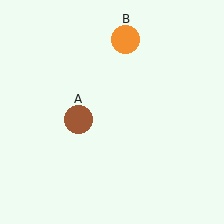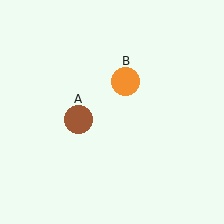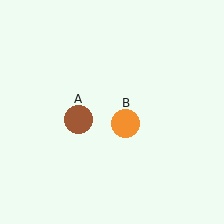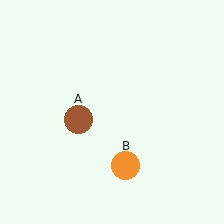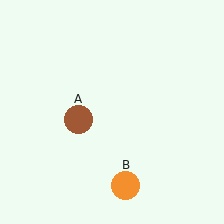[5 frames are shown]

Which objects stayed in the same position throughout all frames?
Brown circle (object A) remained stationary.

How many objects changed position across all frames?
1 object changed position: orange circle (object B).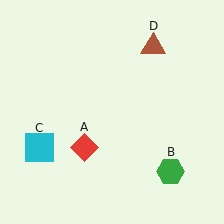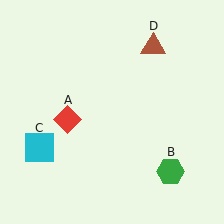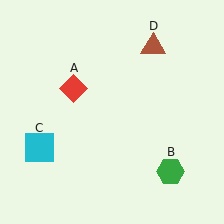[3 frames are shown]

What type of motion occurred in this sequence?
The red diamond (object A) rotated clockwise around the center of the scene.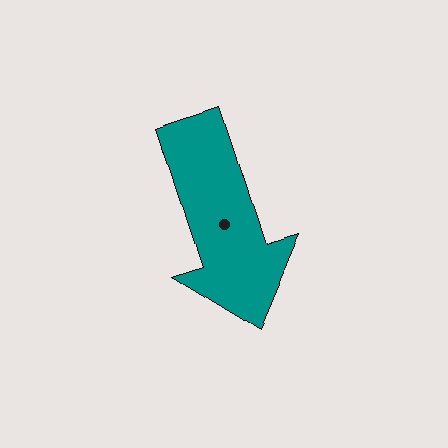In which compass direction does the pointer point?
South.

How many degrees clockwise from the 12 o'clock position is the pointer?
Approximately 162 degrees.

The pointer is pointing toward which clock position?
Roughly 5 o'clock.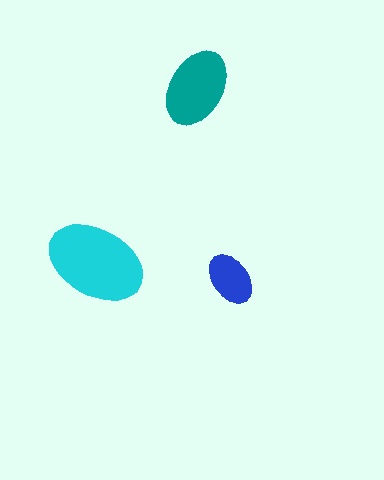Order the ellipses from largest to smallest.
the cyan one, the teal one, the blue one.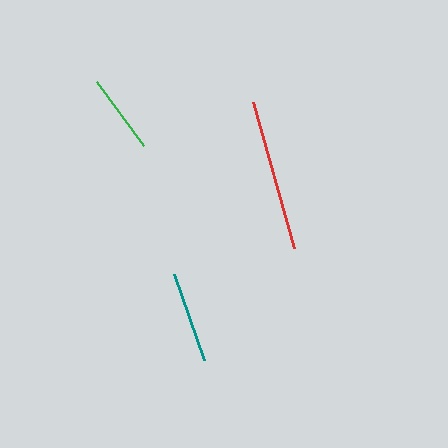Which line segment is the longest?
The red line is the longest at approximately 152 pixels.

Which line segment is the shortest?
The green line is the shortest at approximately 79 pixels.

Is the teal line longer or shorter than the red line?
The red line is longer than the teal line.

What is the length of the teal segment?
The teal segment is approximately 90 pixels long.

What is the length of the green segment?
The green segment is approximately 79 pixels long.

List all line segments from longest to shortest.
From longest to shortest: red, teal, green.